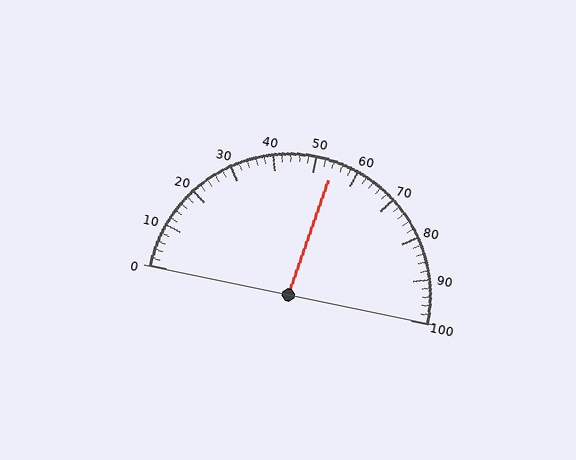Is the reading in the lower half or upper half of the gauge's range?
The reading is in the upper half of the range (0 to 100).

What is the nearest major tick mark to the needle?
The nearest major tick mark is 50.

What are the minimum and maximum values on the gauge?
The gauge ranges from 0 to 100.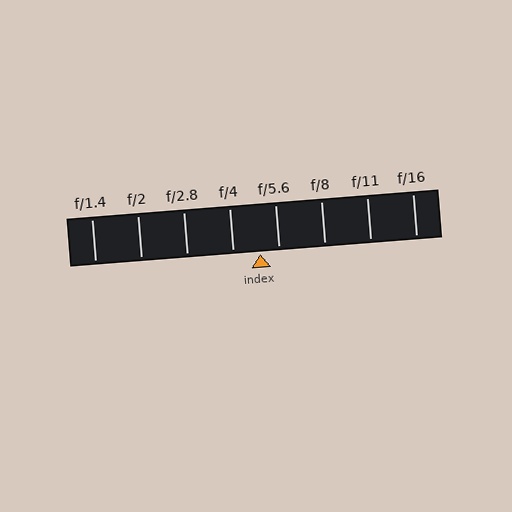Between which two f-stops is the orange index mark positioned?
The index mark is between f/4 and f/5.6.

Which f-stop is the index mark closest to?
The index mark is closest to f/5.6.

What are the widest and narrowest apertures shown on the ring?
The widest aperture shown is f/1.4 and the narrowest is f/16.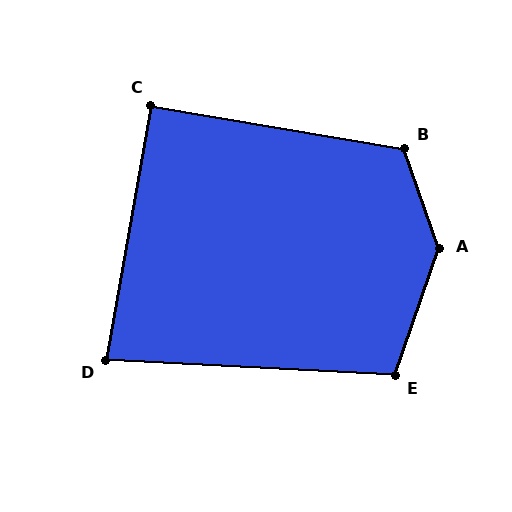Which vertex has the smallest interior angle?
D, at approximately 83 degrees.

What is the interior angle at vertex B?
Approximately 119 degrees (obtuse).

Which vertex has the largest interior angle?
A, at approximately 142 degrees.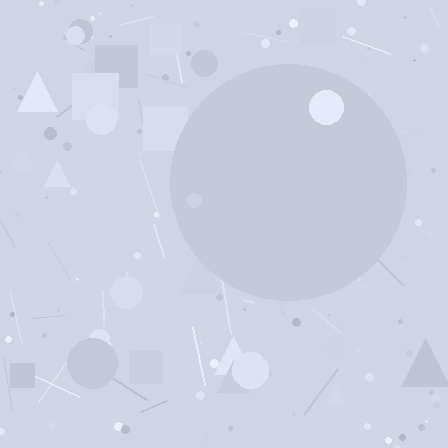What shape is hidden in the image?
A circle is hidden in the image.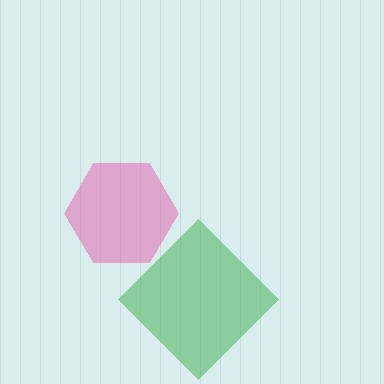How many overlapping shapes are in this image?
There are 2 overlapping shapes in the image.